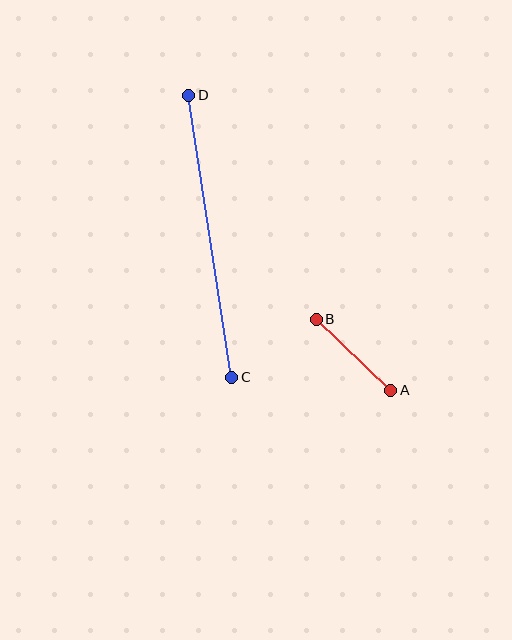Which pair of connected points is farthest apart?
Points C and D are farthest apart.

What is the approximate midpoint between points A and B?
The midpoint is at approximately (353, 355) pixels.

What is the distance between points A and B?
The distance is approximately 103 pixels.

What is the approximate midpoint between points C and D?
The midpoint is at approximately (210, 236) pixels.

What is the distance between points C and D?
The distance is approximately 286 pixels.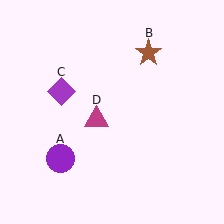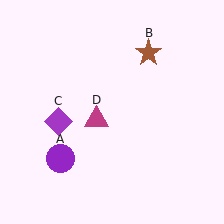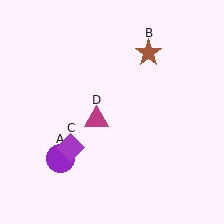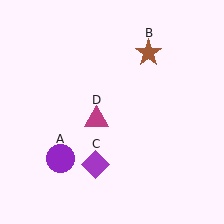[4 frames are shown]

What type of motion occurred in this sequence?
The purple diamond (object C) rotated counterclockwise around the center of the scene.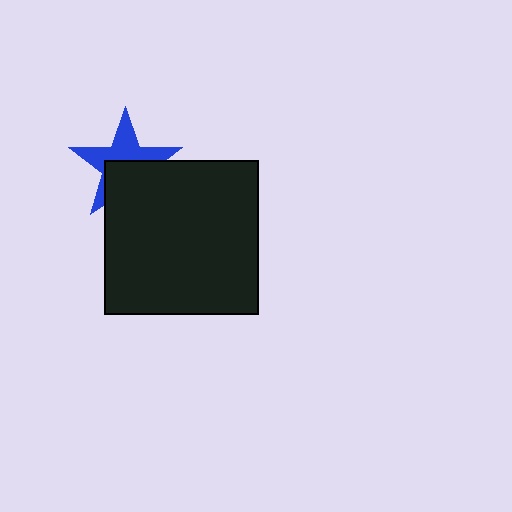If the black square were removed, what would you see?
You would see the complete blue star.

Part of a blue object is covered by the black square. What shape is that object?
It is a star.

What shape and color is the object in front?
The object in front is a black square.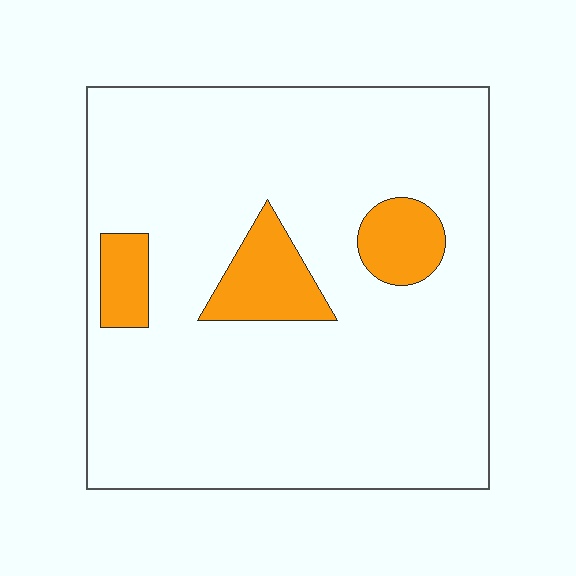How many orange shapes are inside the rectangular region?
3.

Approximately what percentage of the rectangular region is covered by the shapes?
Approximately 10%.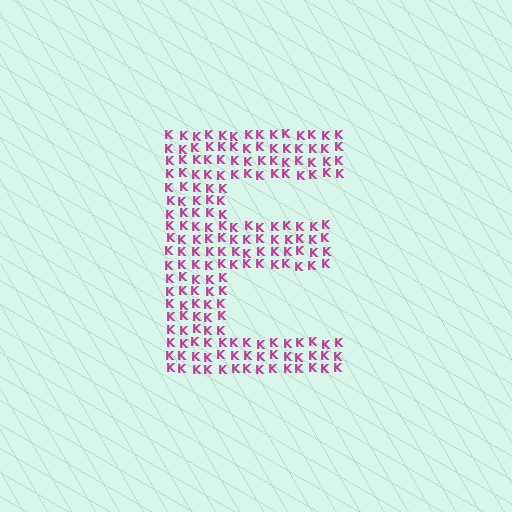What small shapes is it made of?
It is made of small letter K's.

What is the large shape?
The large shape is the letter E.